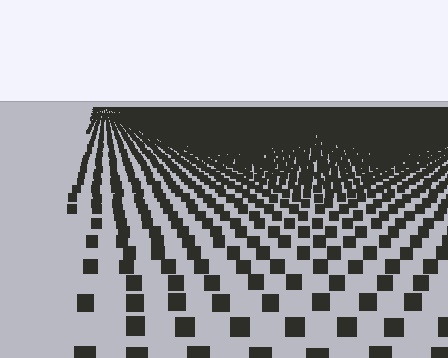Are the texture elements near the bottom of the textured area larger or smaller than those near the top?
Larger. Near the bottom, elements are closer to the viewer and appear at a bigger on-screen size.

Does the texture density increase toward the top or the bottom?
Density increases toward the top.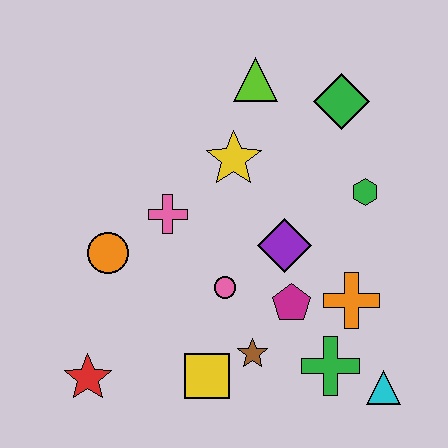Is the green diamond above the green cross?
Yes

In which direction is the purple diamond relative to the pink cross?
The purple diamond is to the right of the pink cross.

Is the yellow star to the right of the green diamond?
No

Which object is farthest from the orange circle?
The cyan triangle is farthest from the orange circle.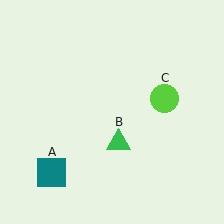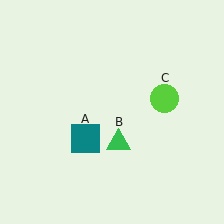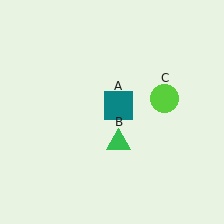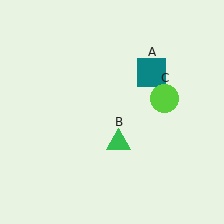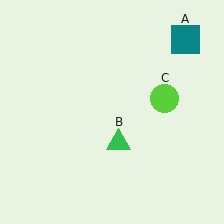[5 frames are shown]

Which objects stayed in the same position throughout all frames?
Green triangle (object B) and lime circle (object C) remained stationary.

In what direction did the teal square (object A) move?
The teal square (object A) moved up and to the right.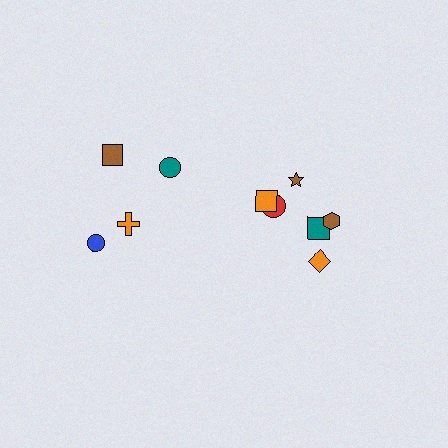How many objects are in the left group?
There are 4 objects.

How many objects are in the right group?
There are 6 objects.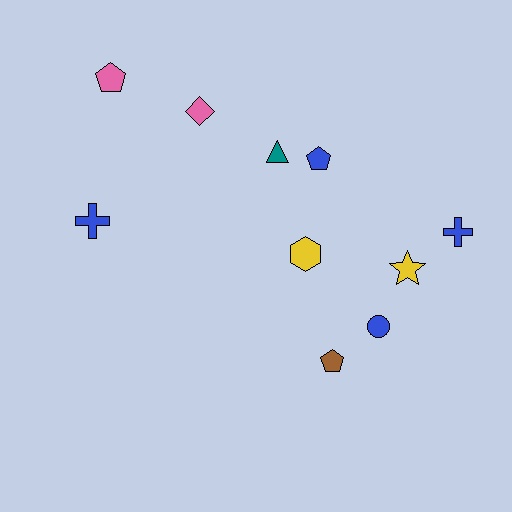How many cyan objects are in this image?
There are no cyan objects.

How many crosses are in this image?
There are 2 crosses.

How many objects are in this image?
There are 10 objects.